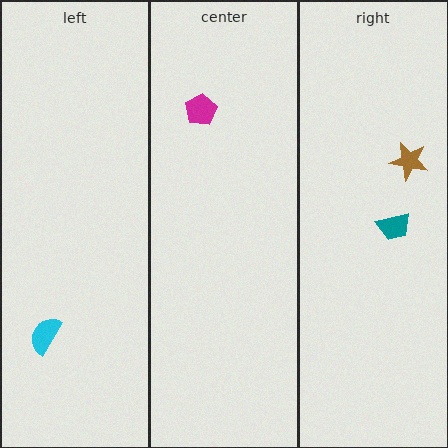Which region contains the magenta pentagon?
The center region.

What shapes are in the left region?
The cyan semicircle.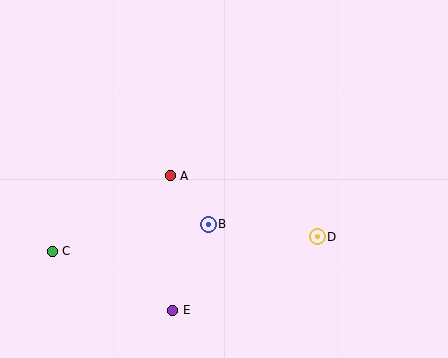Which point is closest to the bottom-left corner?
Point C is closest to the bottom-left corner.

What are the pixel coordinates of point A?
Point A is at (170, 176).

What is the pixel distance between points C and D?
The distance between C and D is 265 pixels.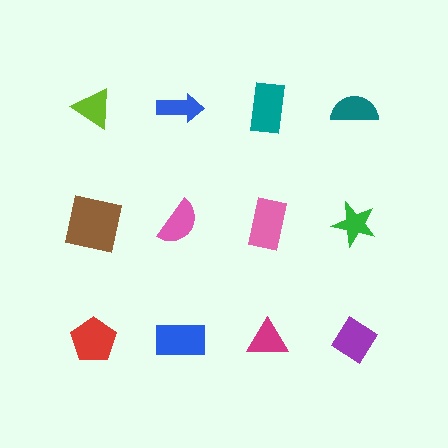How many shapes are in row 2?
4 shapes.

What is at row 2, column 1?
A brown square.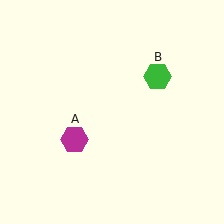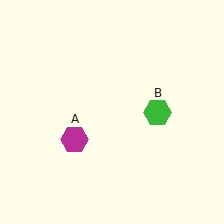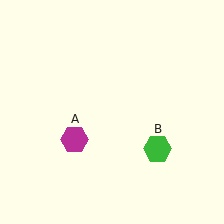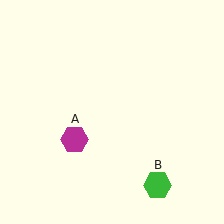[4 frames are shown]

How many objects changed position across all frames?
1 object changed position: green hexagon (object B).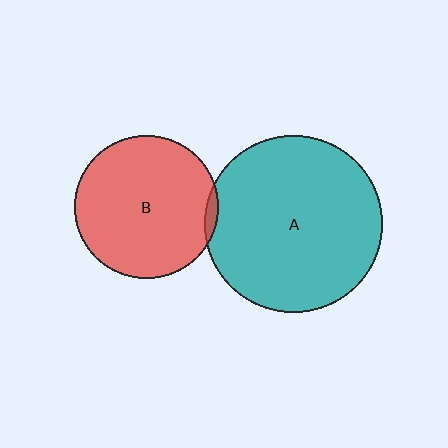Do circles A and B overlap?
Yes.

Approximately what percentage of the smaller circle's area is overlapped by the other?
Approximately 5%.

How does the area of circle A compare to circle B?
Approximately 1.5 times.